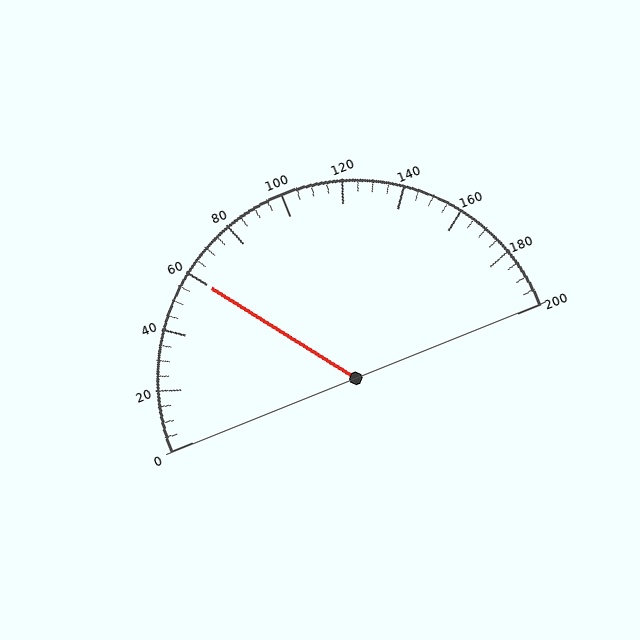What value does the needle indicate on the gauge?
The needle indicates approximately 60.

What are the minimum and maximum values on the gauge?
The gauge ranges from 0 to 200.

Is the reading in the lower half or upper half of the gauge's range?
The reading is in the lower half of the range (0 to 200).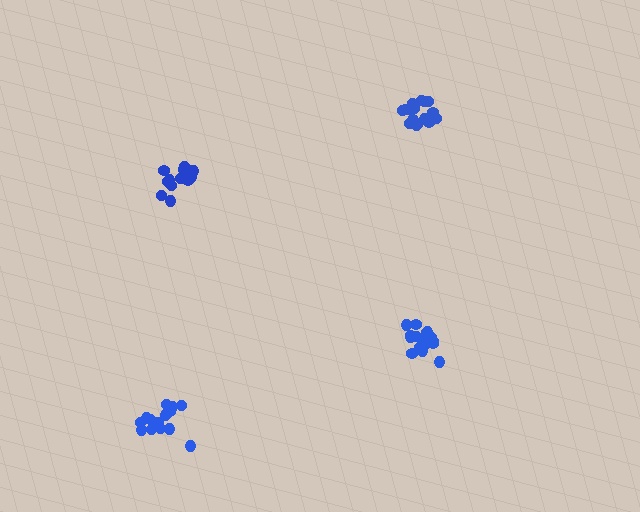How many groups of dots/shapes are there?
There are 4 groups.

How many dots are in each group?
Group 1: 16 dots, Group 2: 17 dots, Group 3: 18 dots, Group 4: 15 dots (66 total).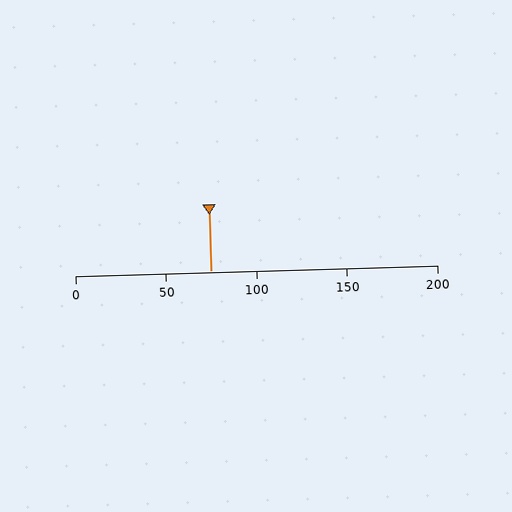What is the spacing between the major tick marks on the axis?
The major ticks are spaced 50 apart.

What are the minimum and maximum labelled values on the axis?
The axis runs from 0 to 200.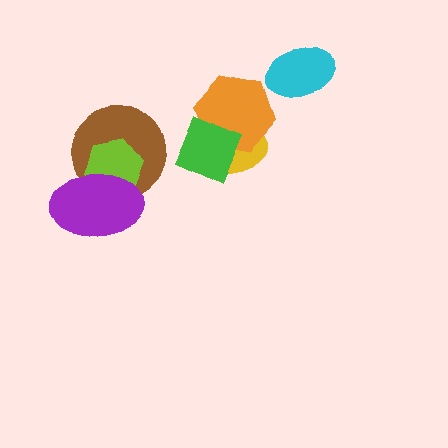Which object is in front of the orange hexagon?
The green square is in front of the orange hexagon.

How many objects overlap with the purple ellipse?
2 objects overlap with the purple ellipse.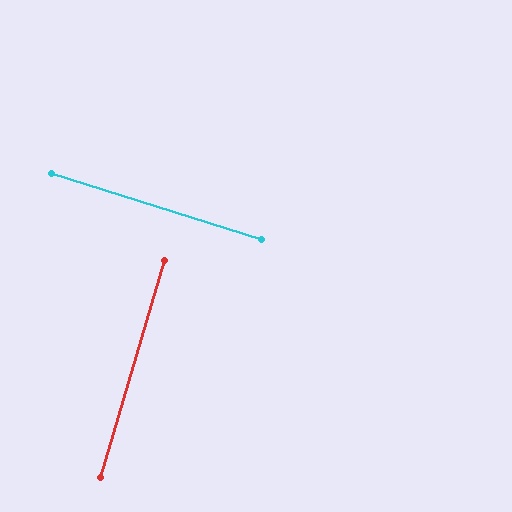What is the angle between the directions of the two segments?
Approximately 89 degrees.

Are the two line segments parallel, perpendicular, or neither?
Perpendicular — they meet at approximately 89°.